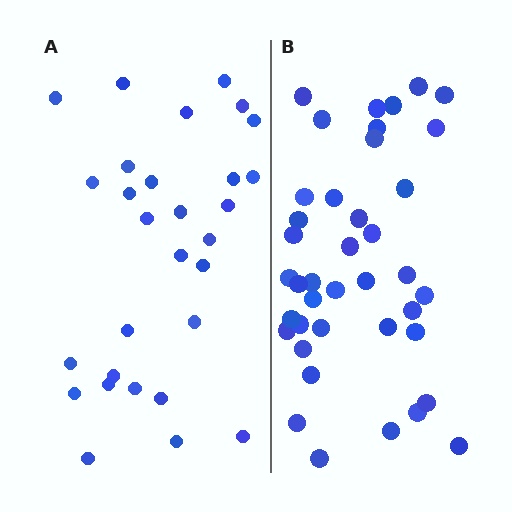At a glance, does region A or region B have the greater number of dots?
Region B (the right region) has more dots.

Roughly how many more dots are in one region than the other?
Region B has roughly 12 or so more dots than region A.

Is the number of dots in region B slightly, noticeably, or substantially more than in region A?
Region B has noticeably more, but not dramatically so. The ratio is roughly 1.4 to 1.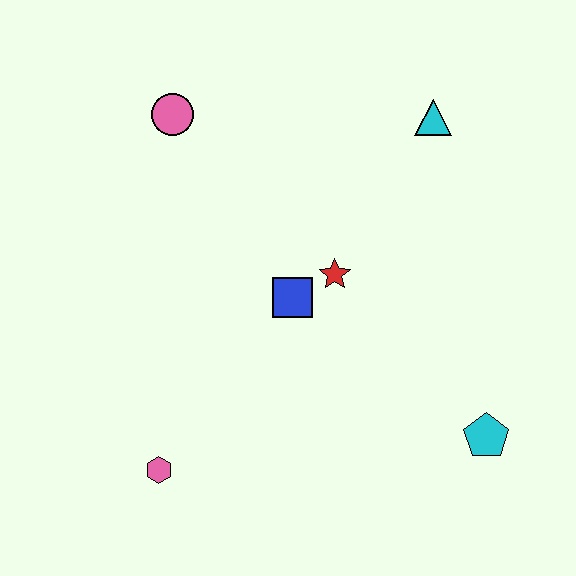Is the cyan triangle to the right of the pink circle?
Yes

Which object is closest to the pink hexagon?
The blue square is closest to the pink hexagon.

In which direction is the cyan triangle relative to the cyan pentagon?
The cyan triangle is above the cyan pentagon.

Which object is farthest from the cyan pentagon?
The pink circle is farthest from the cyan pentagon.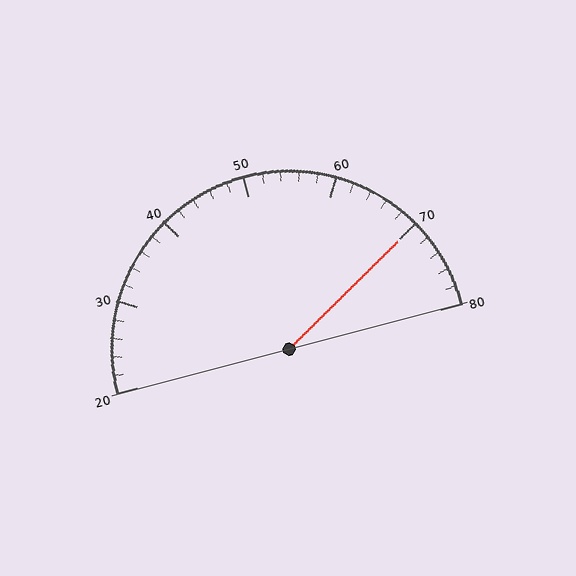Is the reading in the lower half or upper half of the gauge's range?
The reading is in the upper half of the range (20 to 80).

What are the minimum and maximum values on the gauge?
The gauge ranges from 20 to 80.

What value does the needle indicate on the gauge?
The needle indicates approximately 70.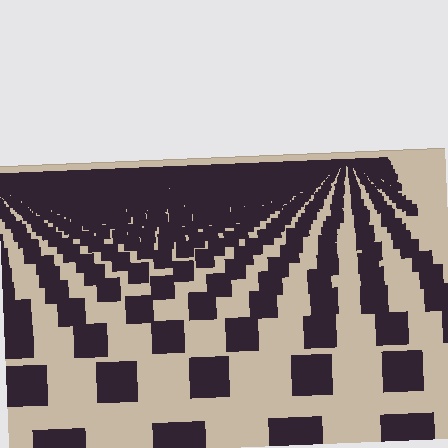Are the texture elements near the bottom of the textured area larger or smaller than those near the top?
Larger. Near the bottom, elements are closer to the viewer and appear at a bigger on-screen size.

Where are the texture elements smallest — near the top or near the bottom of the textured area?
Near the top.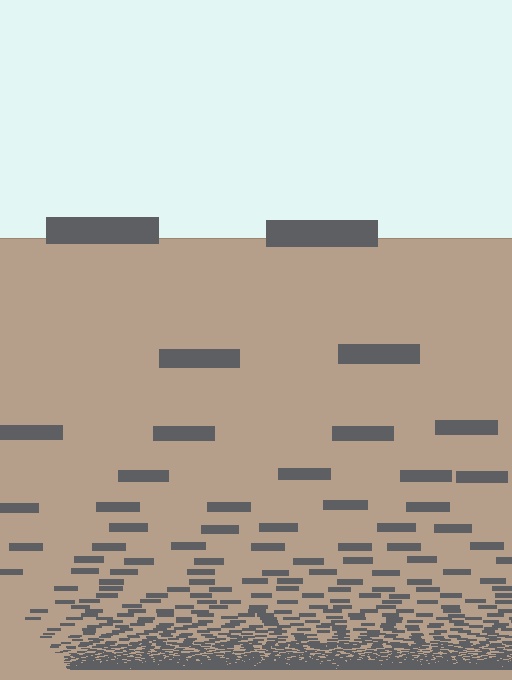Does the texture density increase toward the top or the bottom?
Density increases toward the bottom.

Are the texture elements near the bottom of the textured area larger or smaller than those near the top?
Smaller. The gradient is inverted — elements near the bottom are smaller and denser.